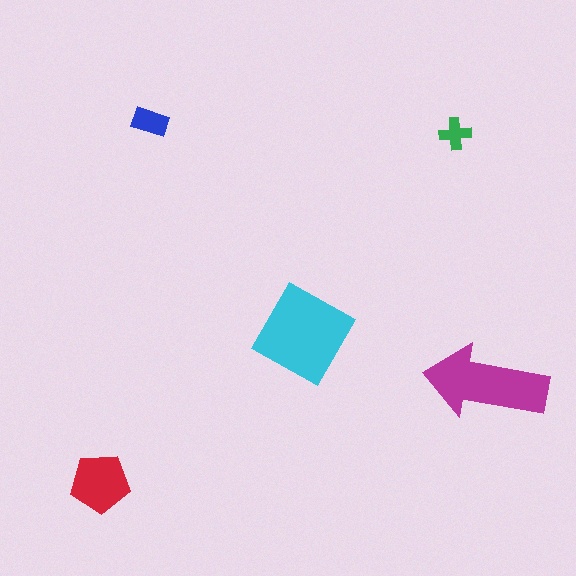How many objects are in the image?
There are 5 objects in the image.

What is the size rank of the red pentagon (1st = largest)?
3rd.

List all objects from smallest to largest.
The green cross, the blue rectangle, the red pentagon, the magenta arrow, the cyan diamond.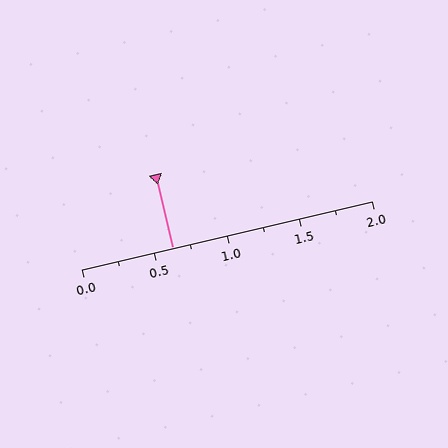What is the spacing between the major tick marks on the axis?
The major ticks are spaced 0.5 apart.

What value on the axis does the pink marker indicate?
The marker indicates approximately 0.62.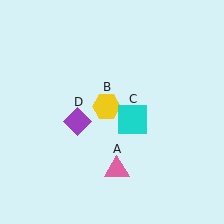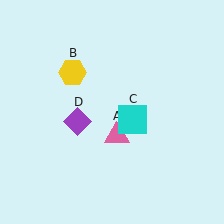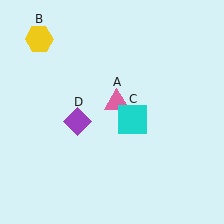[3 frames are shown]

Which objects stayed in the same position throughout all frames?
Cyan square (object C) and purple diamond (object D) remained stationary.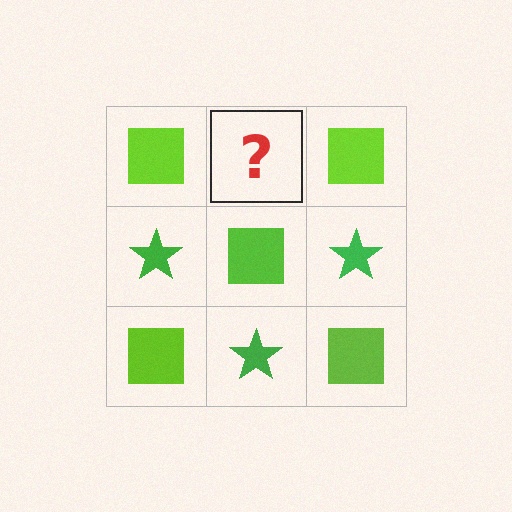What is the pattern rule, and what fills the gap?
The rule is that it alternates lime square and green star in a checkerboard pattern. The gap should be filled with a green star.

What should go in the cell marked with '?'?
The missing cell should contain a green star.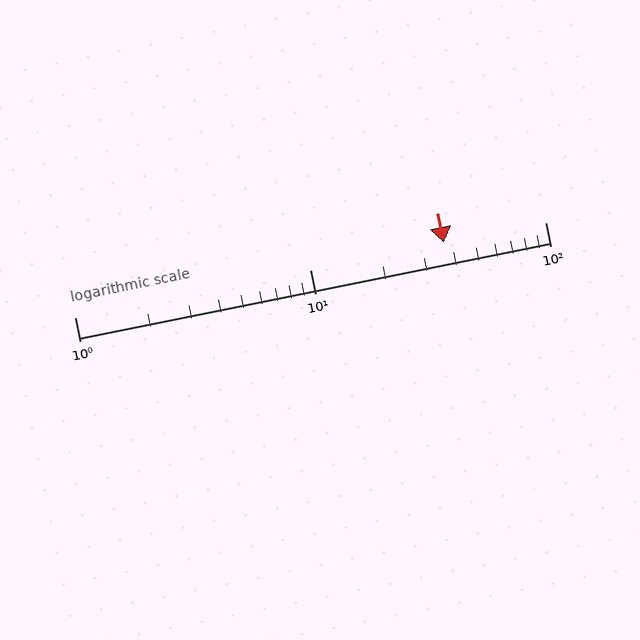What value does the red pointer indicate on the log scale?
The pointer indicates approximately 37.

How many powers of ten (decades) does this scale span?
The scale spans 2 decades, from 1 to 100.